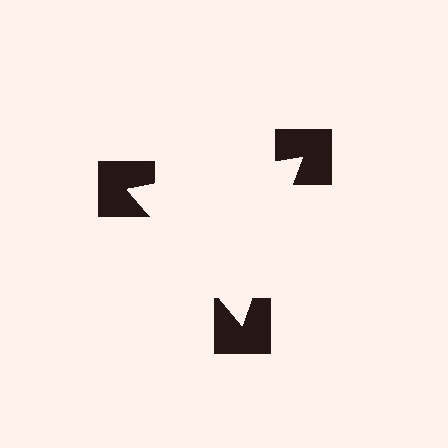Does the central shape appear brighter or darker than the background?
It typically appears slightly brighter than the background, even though no actual brightness change is drawn.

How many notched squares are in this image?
There are 3 — one at each vertex of the illusory triangle.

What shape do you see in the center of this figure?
An illusory triangle — its edges are inferred from the aligned wedge cuts in the notched squares, not physically drawn.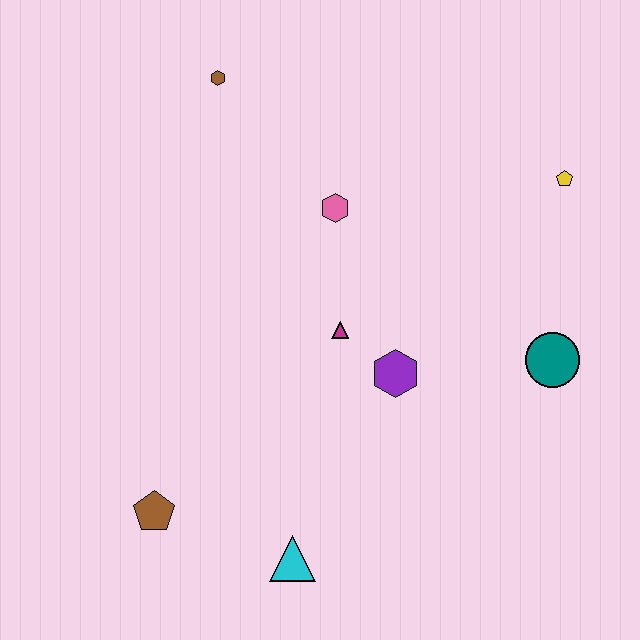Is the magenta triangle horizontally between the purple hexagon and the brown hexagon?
Yes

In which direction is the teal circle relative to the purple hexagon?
The teal circle is to the right of the purple hexagon.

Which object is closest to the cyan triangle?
The brown pentagon is closest to the cyan triangle.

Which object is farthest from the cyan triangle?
The brown hexagon is farthest from the cyan triangle.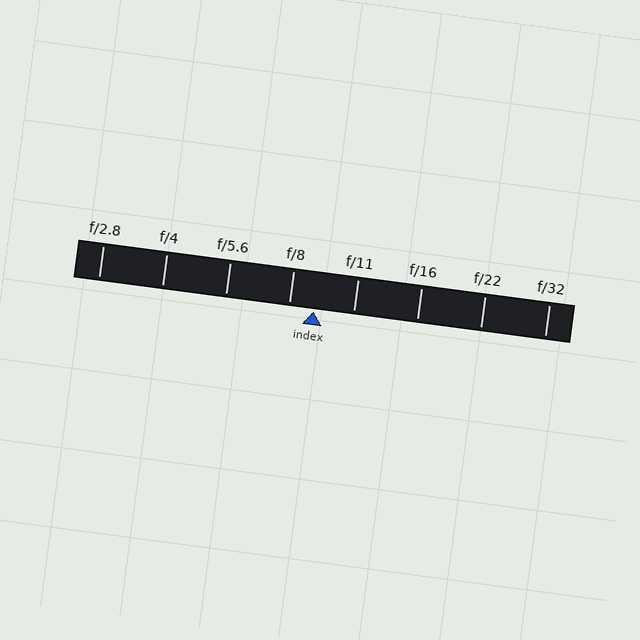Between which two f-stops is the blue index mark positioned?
The index mark is between f/8 and f/11.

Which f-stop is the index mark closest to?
The index mark is closest to f/8.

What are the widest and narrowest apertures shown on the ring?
The widest aperture shown is f/2.8 and the narrowest is f/32.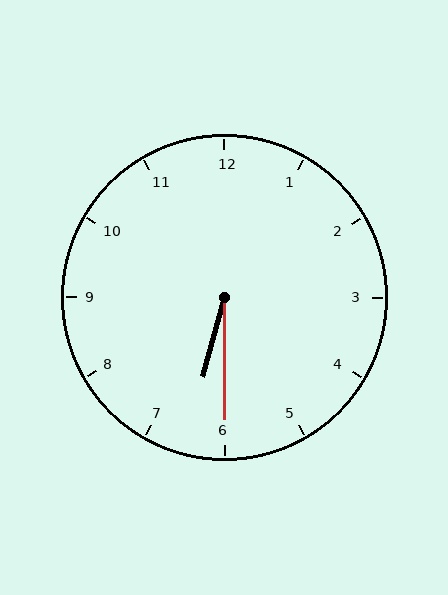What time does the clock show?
6:30.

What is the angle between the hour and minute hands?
Approximately 15 degrees.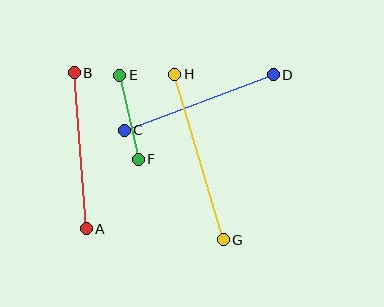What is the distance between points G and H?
The distance is approximately 173 pixels.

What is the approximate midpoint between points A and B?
The midpoint is at approximately (80, 151) pixels.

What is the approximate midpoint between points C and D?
The midpoint is at approximately (199, 102) pixels.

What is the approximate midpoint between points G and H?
The midpoint is at approximately (199, 157) pixels.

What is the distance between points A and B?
The distance is approximately 157 pixels.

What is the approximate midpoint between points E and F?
The midpoint is at approximately (129, 117) pixels.